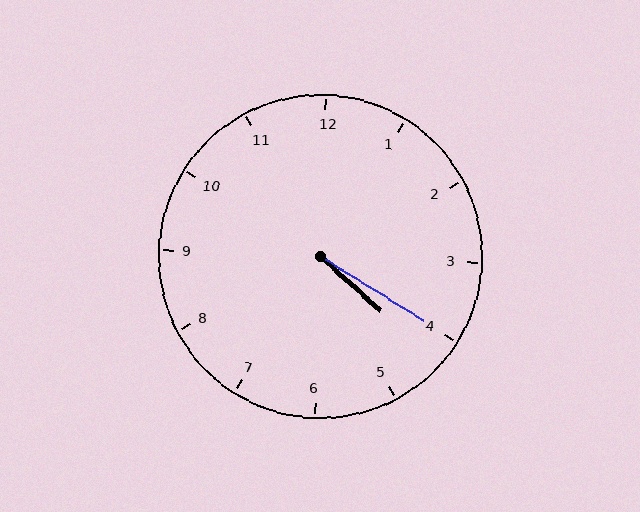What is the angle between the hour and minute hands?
Approximately 10 degrees.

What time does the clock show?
4:20.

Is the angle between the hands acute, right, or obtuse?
It is acute.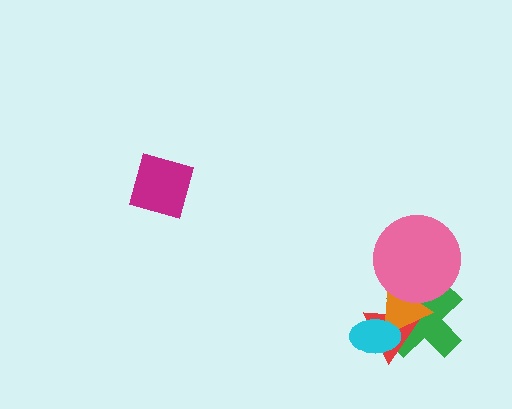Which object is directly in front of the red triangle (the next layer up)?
The orange triangle is directly in front of the red triangle.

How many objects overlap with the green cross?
4 objects overlap with the green cross.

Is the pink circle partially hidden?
No, no other shape covers it.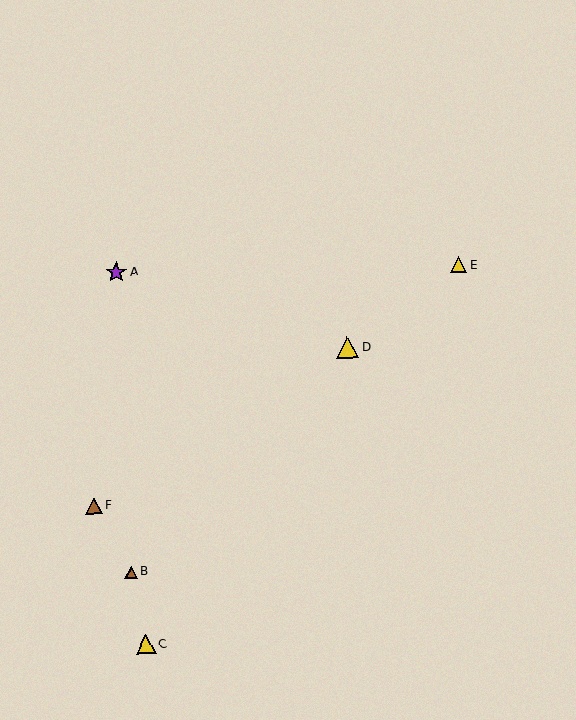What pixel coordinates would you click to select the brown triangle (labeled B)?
Click at (131, 572) to select the brown triangle B.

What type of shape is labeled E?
Shape E is a yellow triangle.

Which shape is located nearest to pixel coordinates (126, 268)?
The purple star (labeled A) at (116, 272) is nearest to that location.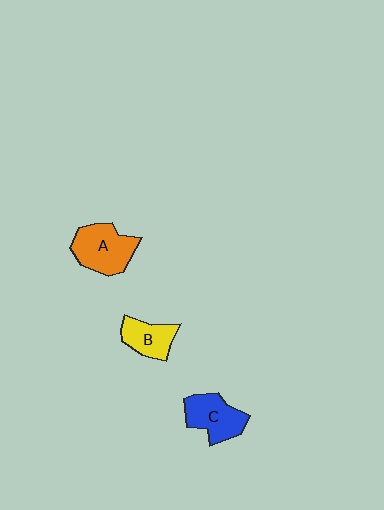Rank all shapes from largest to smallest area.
From largest to smallest: A (orange), C (blue), B (yellow).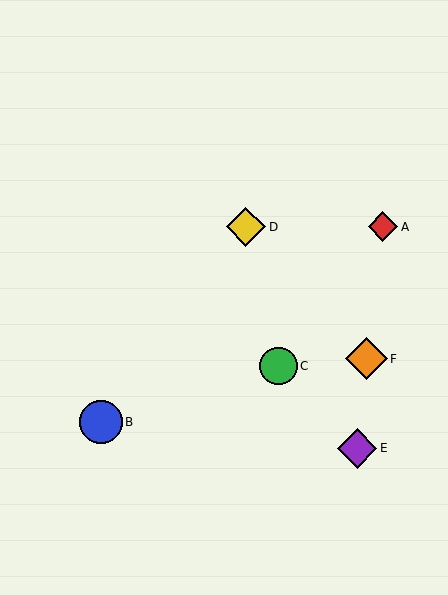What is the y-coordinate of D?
Object D is at y≈227.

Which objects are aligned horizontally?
Objects A, D are aligned horizontally.